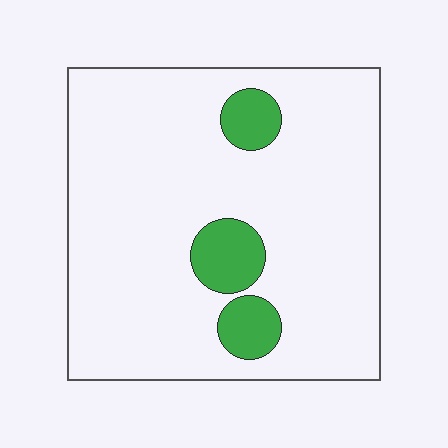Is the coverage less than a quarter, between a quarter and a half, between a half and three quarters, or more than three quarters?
Less than a quarter.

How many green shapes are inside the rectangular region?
3.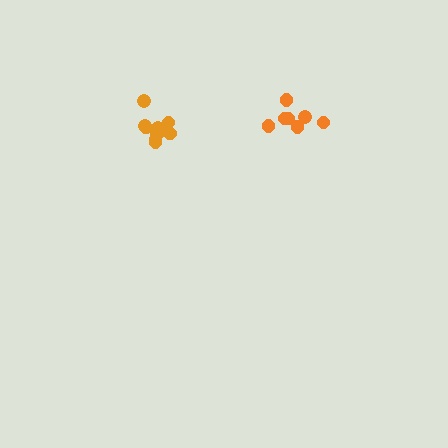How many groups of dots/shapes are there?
There are 2 groups.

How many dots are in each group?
Group 1: 10 dots, Group 2: 7 dots (17 total).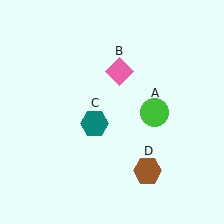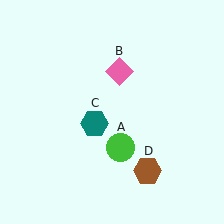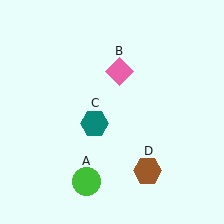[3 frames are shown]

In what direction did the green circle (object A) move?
The green circle (object A) moved down and to the left.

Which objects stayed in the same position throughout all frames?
Pink diamond (object B) and teal hexagon (object C) and brown hexagon (object D) remained stationary.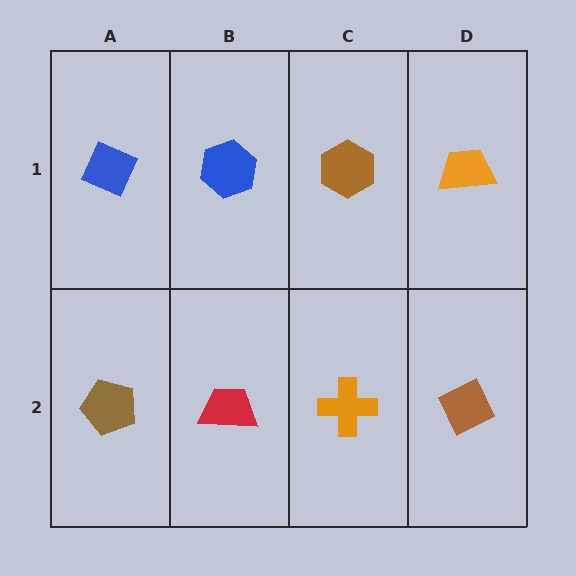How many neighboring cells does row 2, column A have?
2.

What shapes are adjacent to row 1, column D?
A brown diamond (row 2, column D), a brown hexagon (row 1, column C).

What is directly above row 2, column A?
A blue diamond.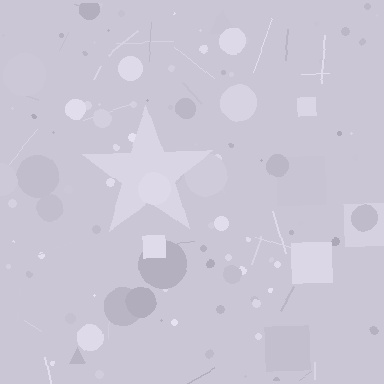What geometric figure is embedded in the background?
A star is embedded in the background.